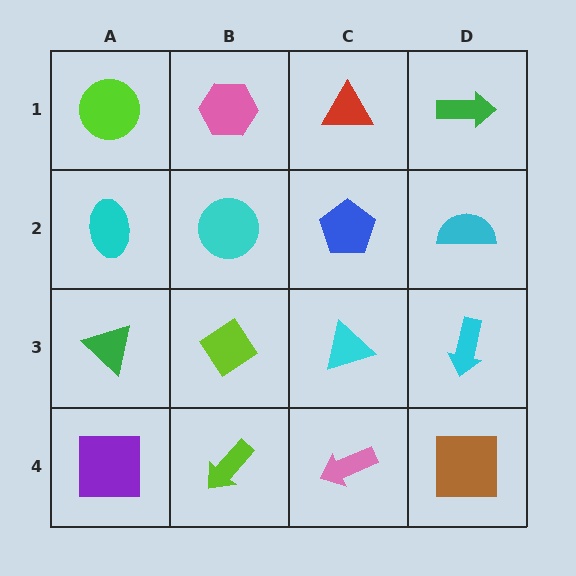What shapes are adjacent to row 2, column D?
A green arrow (row 1, column D), a cyan arrow (row 3, column D), a blue pentagon (row 2, column C).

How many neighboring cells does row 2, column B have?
4.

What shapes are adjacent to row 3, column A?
A cyan ellipse (row 2, column A), a purple square (row 4, column A), a lime diamond (row 3, column B).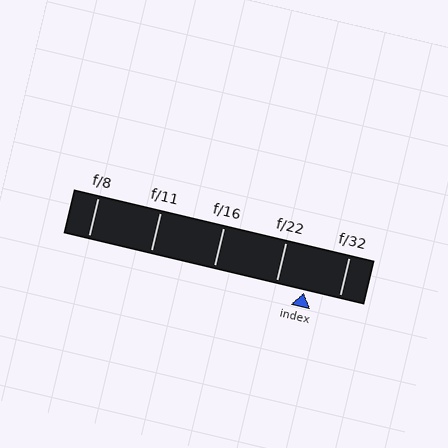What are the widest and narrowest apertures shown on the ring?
The widest aperture shown is f/8 and the narrowest is f/32.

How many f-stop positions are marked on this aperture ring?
There are 5 f-stop positions marked.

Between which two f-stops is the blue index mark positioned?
The index mark is between f/22 and f/32.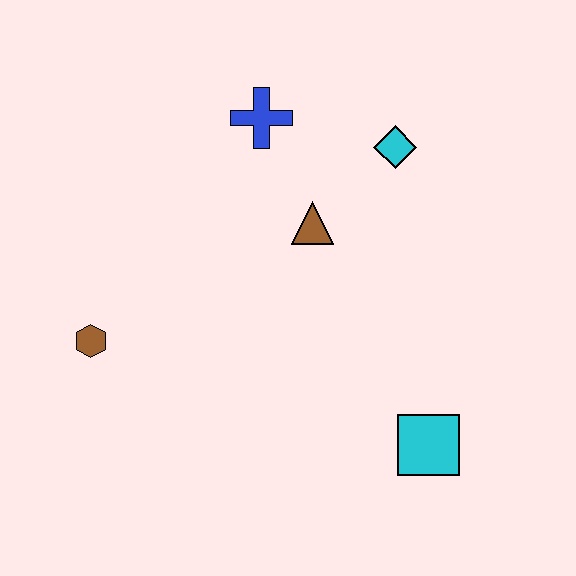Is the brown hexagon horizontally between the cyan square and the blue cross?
No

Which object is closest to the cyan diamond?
The brown triangle is closest to the cyan diamond.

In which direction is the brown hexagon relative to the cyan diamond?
The brown hexagon is to the left of the cyan diamond.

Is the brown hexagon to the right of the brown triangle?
No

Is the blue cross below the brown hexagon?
No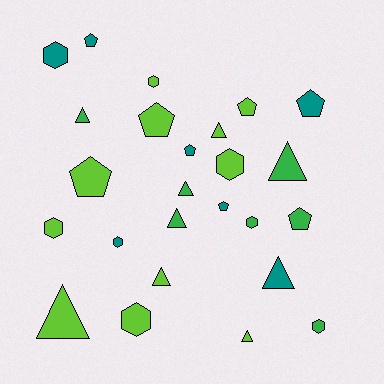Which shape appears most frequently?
Triangle, with 9 objects.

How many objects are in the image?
There are 25 objects.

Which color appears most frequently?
Lime, with 11 objects.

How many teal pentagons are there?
There are 4 teal pentagons.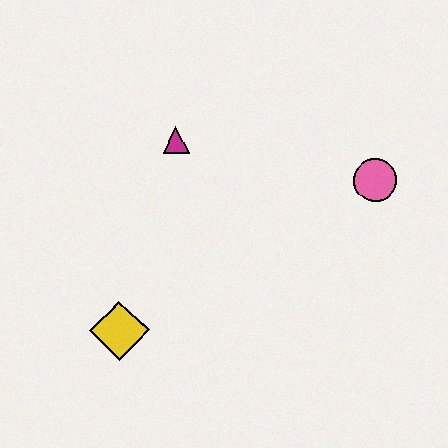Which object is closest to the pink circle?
The magenta triangle is closest to the pink circle.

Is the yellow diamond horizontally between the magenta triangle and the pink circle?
No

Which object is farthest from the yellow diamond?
The pink circle is farthest from the yellow diamond.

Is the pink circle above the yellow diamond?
Yes